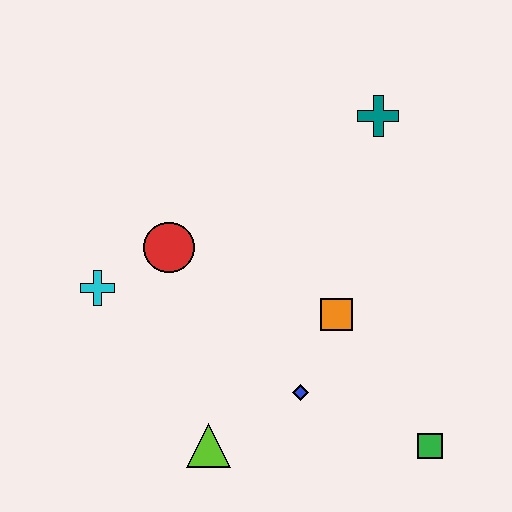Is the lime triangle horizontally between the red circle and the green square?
Yes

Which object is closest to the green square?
The blue diamond is closest to the green square.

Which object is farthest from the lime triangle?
The teal cross is farthest from the lime triangle.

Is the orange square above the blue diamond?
Yes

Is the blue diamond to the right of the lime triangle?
Yes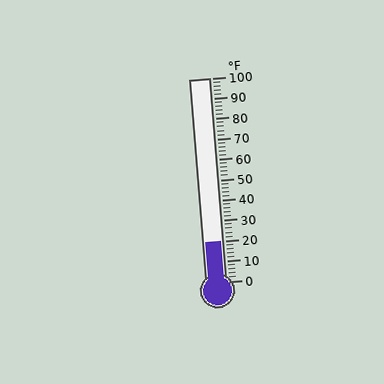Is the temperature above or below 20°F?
The temperature is at 20°F.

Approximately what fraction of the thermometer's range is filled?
The thermometer is filled to approximately 20% of its range.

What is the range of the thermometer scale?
The thermometer scale ranges from 0°F to 100°F.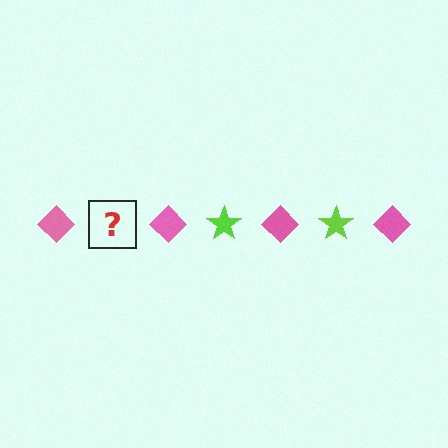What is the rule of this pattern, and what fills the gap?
The rule is that the pattern alternates between pink diamond and lime star. The gap should be filled with a lime star.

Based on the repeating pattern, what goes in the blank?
The blank should be a lime star.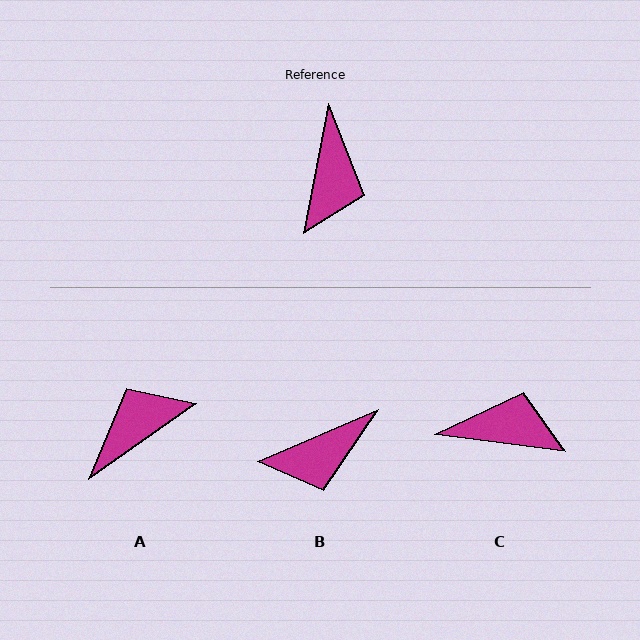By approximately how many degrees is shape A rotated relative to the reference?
Approximately 136 degrees counter-clockwise.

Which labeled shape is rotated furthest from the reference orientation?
A, about 136 degrees away.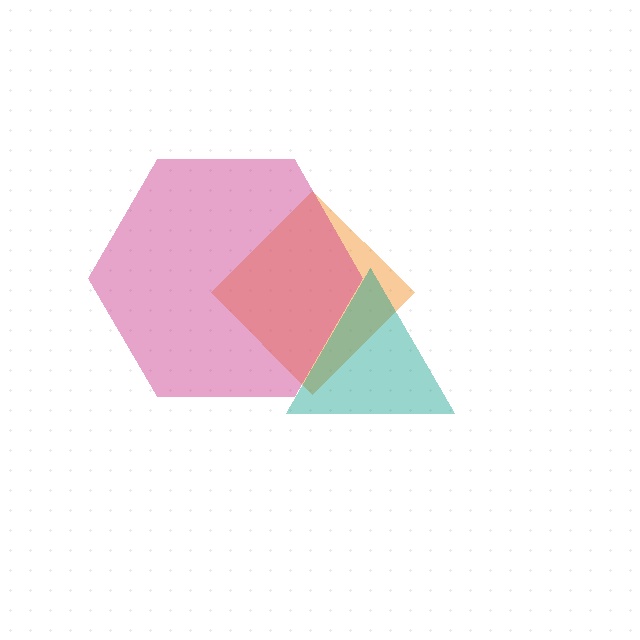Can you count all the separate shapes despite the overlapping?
Yes, there are 3 separate shapes.